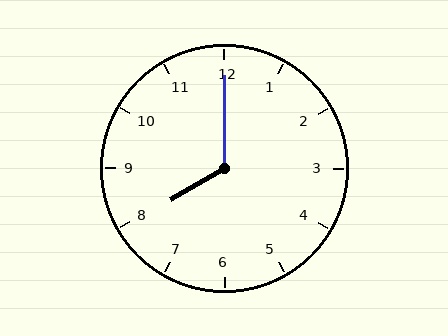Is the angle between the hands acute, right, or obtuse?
It is obtuse.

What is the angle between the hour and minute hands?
Approximately 120 degrees.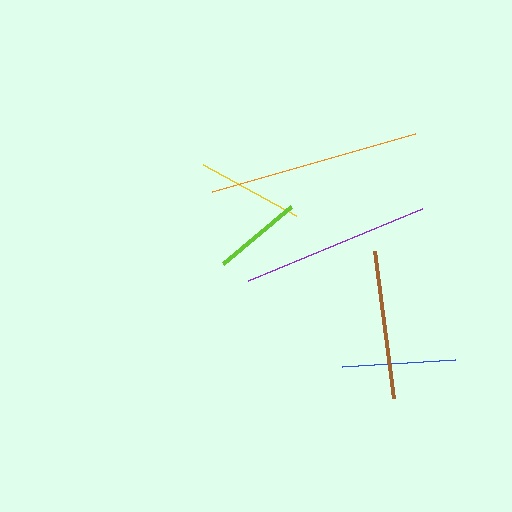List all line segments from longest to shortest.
From longest to shortest: orange, purple, brown, blue, yellow, lime.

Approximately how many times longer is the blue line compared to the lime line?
The blue line is approximately 1.3 times the length of the lime line.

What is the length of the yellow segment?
The yellow segment is approximately 107 pixels long.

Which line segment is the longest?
The orange line is the longest at approximately 210 pixels.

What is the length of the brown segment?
The brown segment is approximately 148 pixels long.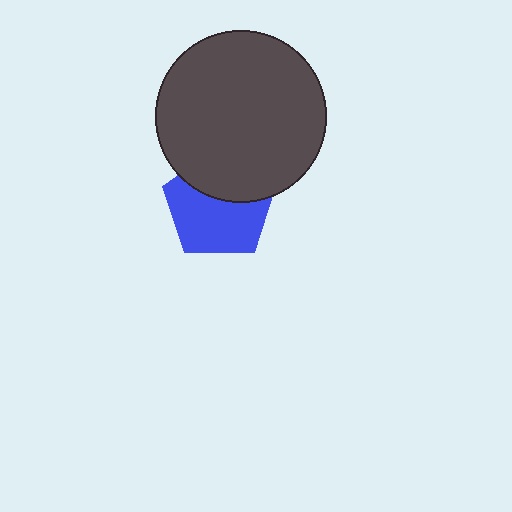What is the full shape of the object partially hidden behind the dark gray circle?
The partially hidden object is a blue pentagon.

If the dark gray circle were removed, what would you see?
You would see the complete blue pentagon.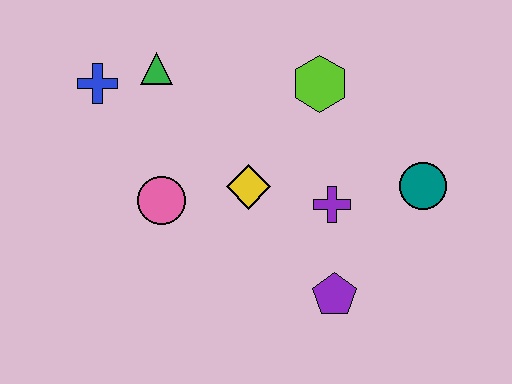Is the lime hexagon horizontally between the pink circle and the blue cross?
No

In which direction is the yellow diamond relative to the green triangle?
The yellow diamond is below the green triangle.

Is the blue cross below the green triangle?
Yes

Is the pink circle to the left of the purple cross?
Yes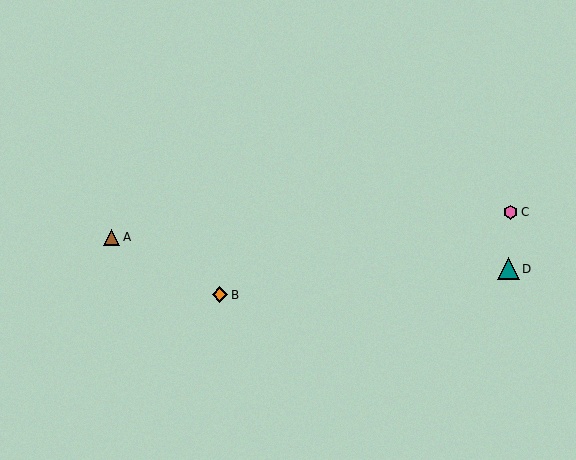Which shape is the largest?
The teal triangle (labeled D) is the largest.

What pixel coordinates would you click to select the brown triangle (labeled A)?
Click at (112, 237) to select the brown triangle A.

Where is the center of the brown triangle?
The center of the brown triangle is at (112, 237).